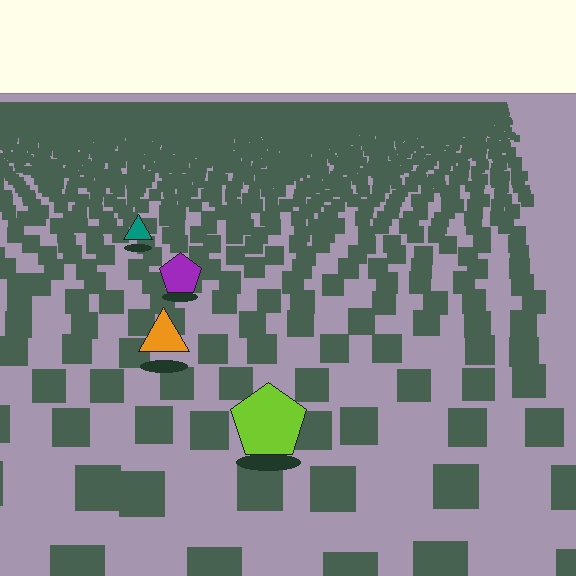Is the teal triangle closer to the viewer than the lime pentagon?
No. The lime pentagon is closer — you can tell from the texture gradient: the ground texture is coarser near it.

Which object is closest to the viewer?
The lime pentagon is closest. The texture marks near it are larger and more spread out.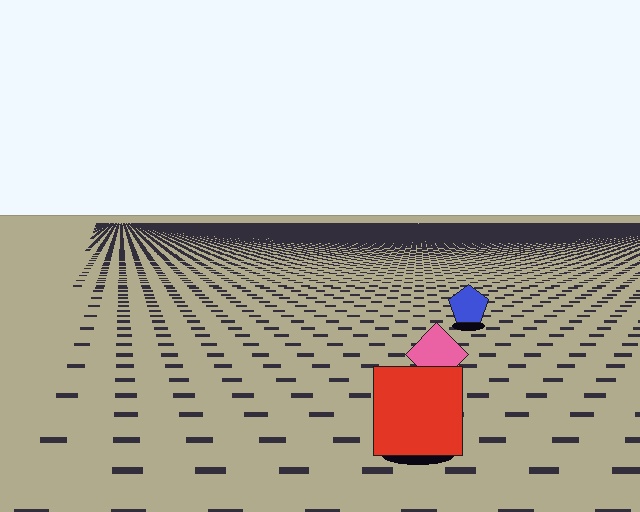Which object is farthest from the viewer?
The blue pentagon is farthest from the viewer. It appears smaller and the ground texture around it is denser.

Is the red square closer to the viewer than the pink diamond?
Yes. The red square is closer — you can tell from the texture gradient: the ground texture is coarser near it.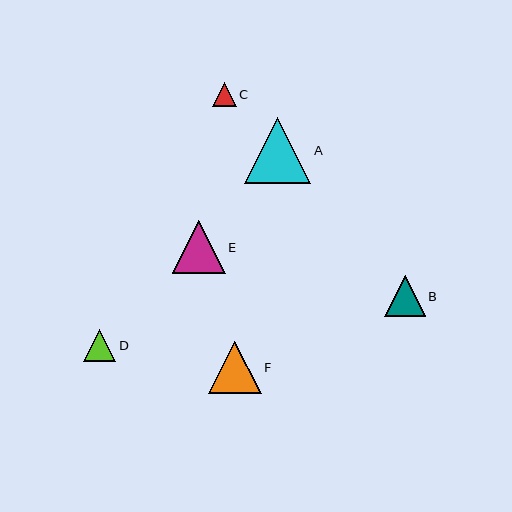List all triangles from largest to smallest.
From largest to smallest: A, E, F, B, D, C.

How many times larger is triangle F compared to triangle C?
Triangle F is approximately 2.2 times the size of triangle C.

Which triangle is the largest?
Triangle A is the largest with a size of approximately 67 pixels.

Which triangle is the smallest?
Triangle C is the smallest with a size of approximately 24 pixels.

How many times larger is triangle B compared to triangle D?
Triangle B is approximately 1.3 times the size of triangle D.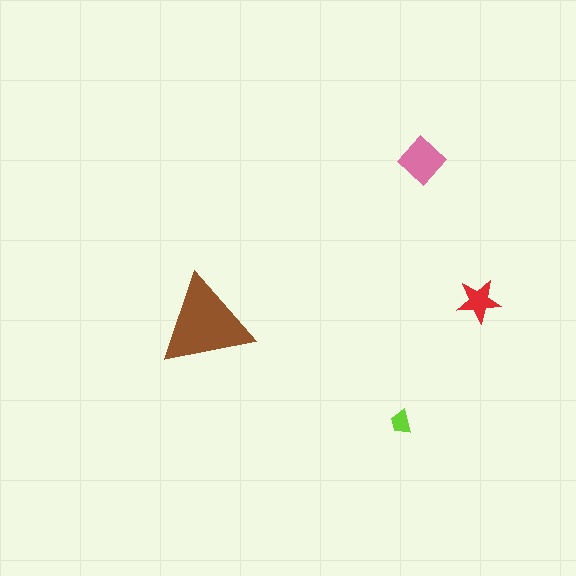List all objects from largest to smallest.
The brown triangle, the pink diamond, the red star, the lime trapezoid.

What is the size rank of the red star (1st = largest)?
3rd.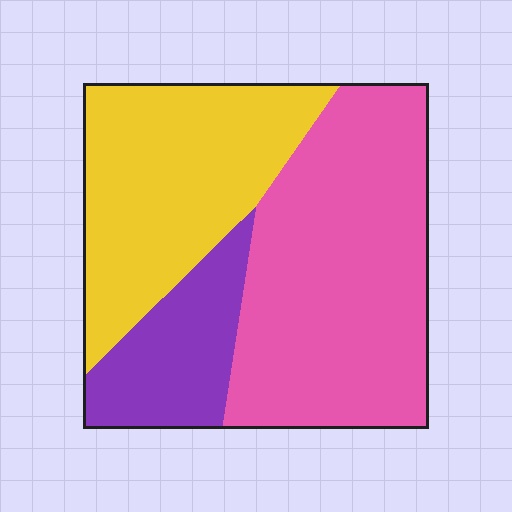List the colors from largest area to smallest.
From largest to smallest: pink, yellow, purple.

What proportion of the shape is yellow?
Yellow takes up between a third and a half of the shape.